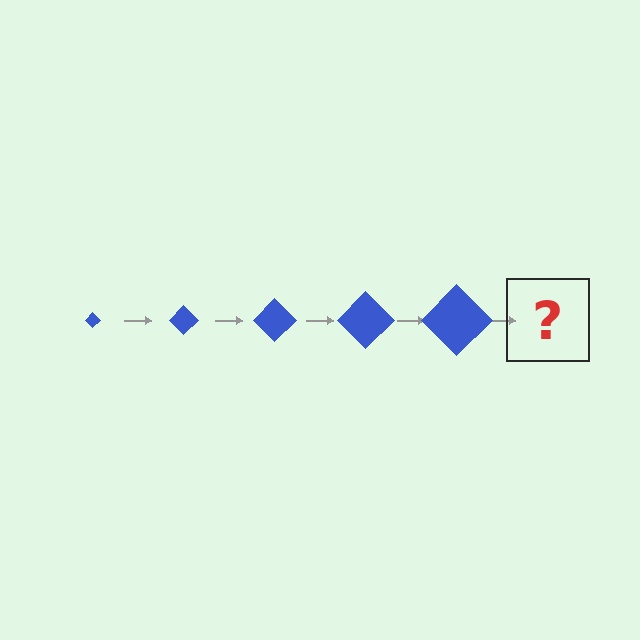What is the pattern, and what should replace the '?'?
The pattern is that the diamond gets progressively larger each step. The '?' should be a blue diamond, larger than the previous one.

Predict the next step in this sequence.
The next step is a blue diamond, larger than the previous one.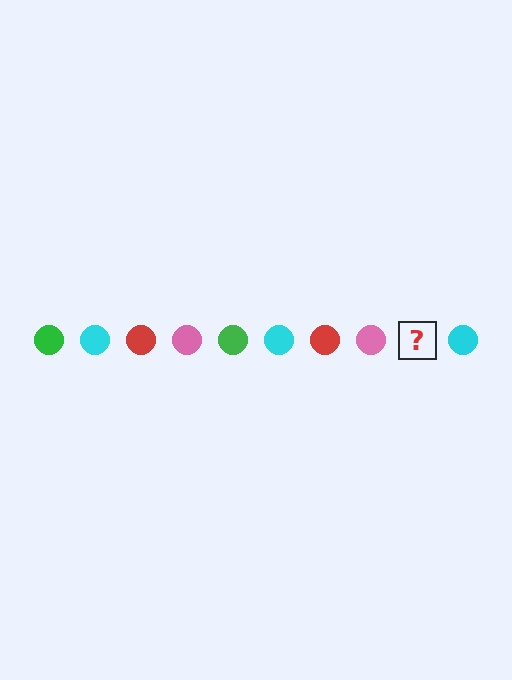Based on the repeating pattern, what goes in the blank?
The blank should be a green circle.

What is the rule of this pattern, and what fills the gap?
The rule is that the pattern cycles through green, cyan, red, pink circles. The gap should be filled with a green circle.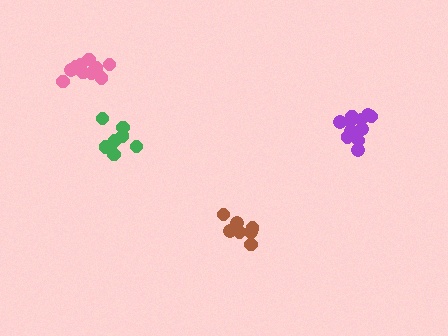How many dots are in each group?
Group 1: 12 dots, Group 2: 7 dots, Group 3: 11 dots, Group 4: 7 dots (37 total).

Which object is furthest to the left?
The pink cluster is leftmost.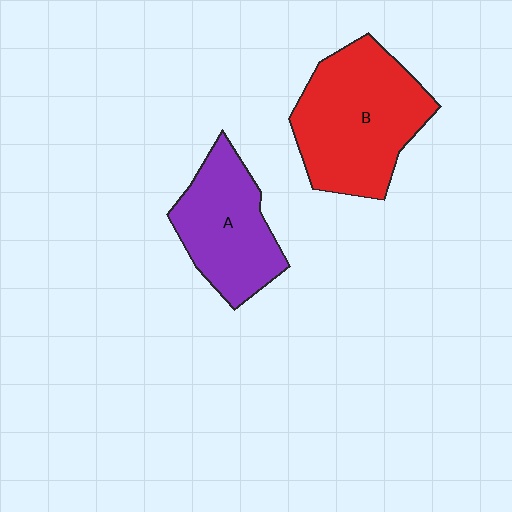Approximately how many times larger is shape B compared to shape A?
Approximately 1.4 times.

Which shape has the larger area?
Shape B (red).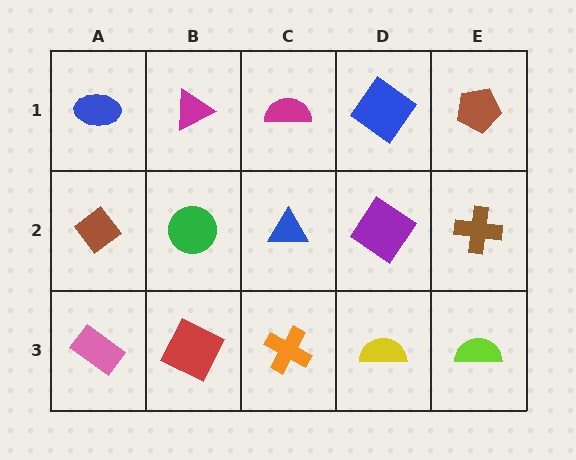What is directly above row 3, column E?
A brown cross.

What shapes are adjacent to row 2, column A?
A blue ellipse (row 1, column A), a pink rectangle (row 3, column A), a green circle (row 2, column B).